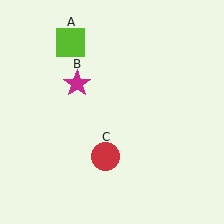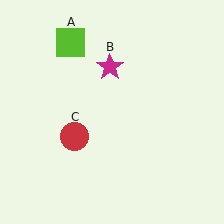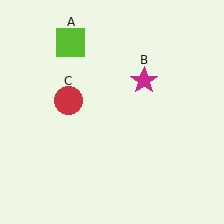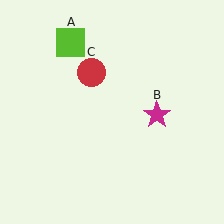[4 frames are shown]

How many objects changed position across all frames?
2 objects changed position: magenta star (object B), red circle (object C).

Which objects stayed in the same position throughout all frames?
Lime square (object A) remained stationary.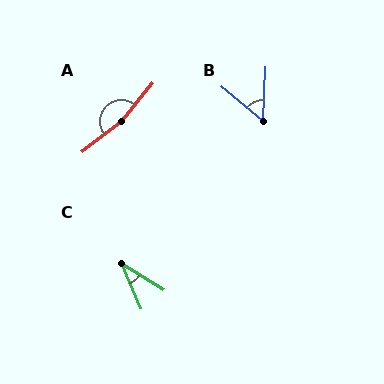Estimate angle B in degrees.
Approximately 53 degrees.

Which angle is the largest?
A, at approximately 167 degrees.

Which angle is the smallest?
C, at approximately 35 degrees.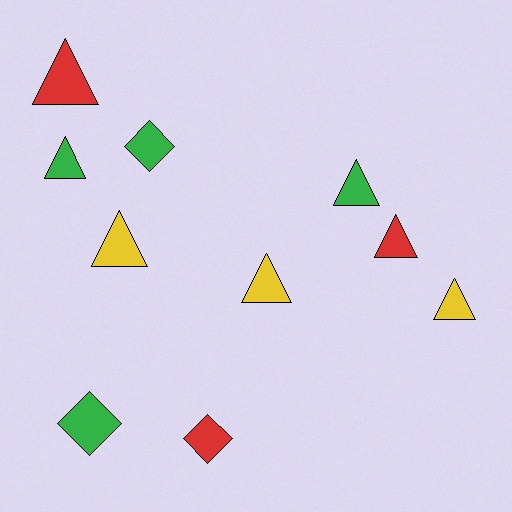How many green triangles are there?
There are 2 green triangles.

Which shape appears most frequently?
Triangle, with 7 objects.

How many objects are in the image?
There are 10 objects.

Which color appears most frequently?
Green, with 4 objects.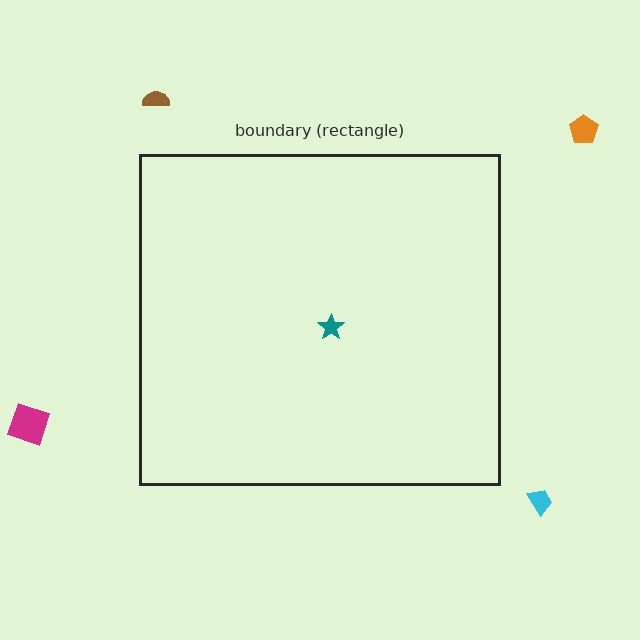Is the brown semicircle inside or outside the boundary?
Outside.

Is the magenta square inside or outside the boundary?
Outside.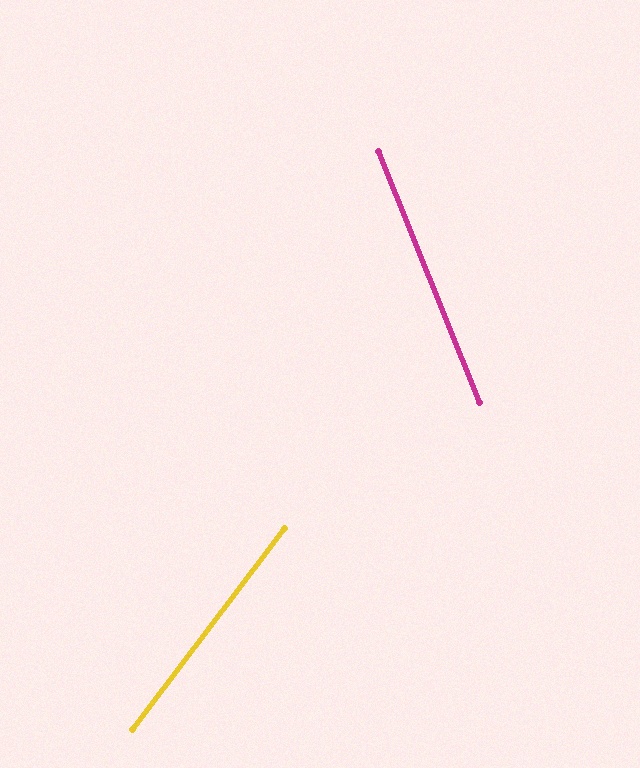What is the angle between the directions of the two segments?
Approximately 59 degrees.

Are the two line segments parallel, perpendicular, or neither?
Neither parallel nor perpendicular — they differ by about 59°.